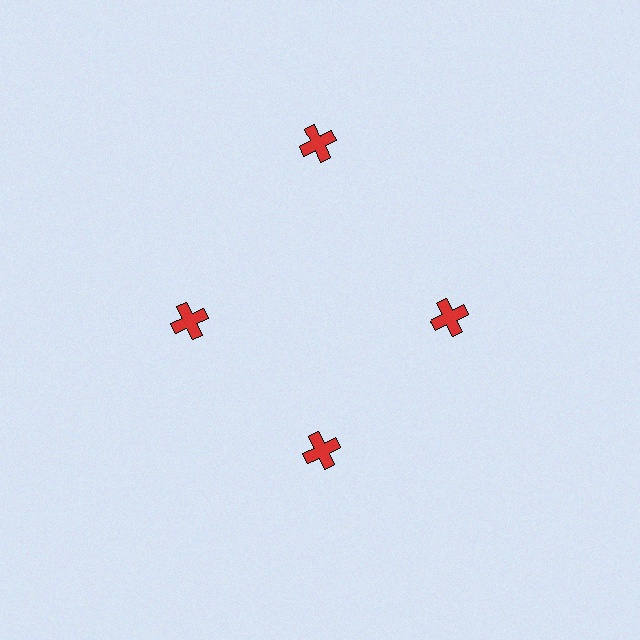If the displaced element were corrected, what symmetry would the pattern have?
It would have 4-fold rotational symmetry — the pattern would map onto itself every 90 degrees.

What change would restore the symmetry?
The symmetry would be restored by moving it inward, back onto the ring so that all 4 crosses sit at equal angles and equal distance from the center.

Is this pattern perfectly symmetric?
No. The 4 red crosses are arranged in a ring, but one element near the 12 o'clock position is pushed outward from the center, breaking the 4-fold rotational symmetry.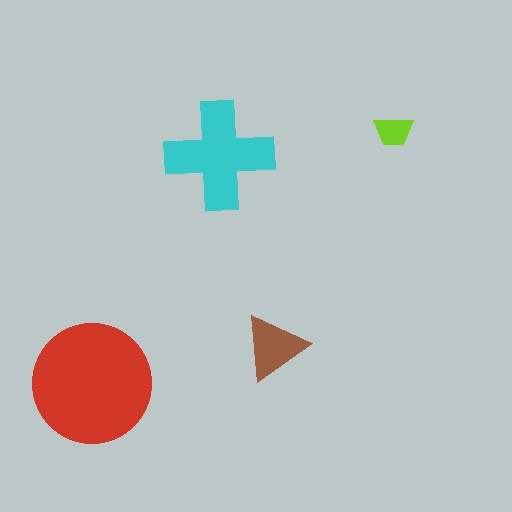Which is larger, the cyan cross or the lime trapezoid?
The cyan cross.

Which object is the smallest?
The lime trapezoid.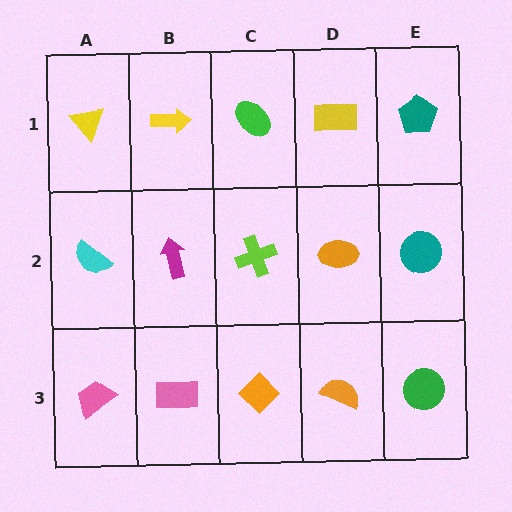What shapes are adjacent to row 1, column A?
A cyan semicircle (row 2, column A), a yellow arrow (row 1, column B).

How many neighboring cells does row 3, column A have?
2.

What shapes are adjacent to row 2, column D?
A yellow rectangle (row 1, column D), an orange semicircle (row 3, column D), a lime cross (row 2, column C), a teal circle (row 2, column E).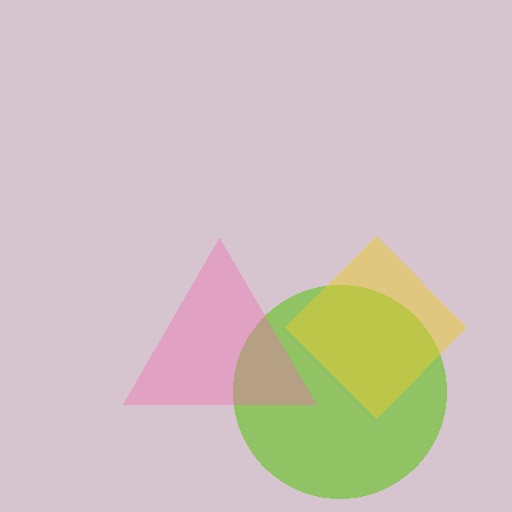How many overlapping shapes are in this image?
There are 3 overlapping shapes in the image.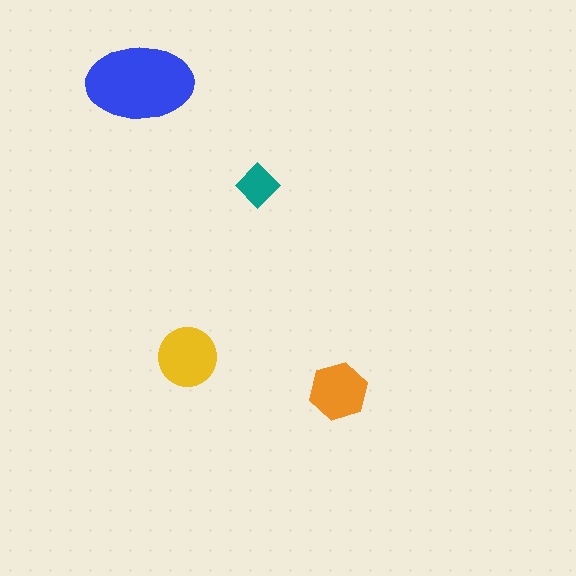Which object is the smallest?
The teal diamond.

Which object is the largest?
The blue ellipse.